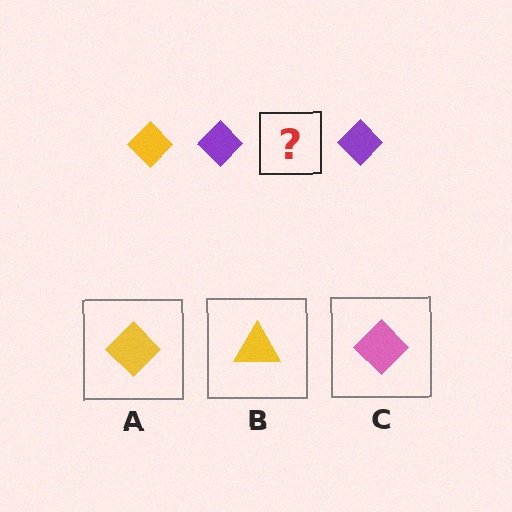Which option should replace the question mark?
Option A.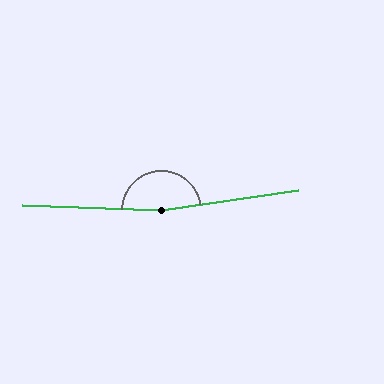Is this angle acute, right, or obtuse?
It is obtuse.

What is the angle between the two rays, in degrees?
Approximately 170 degrees.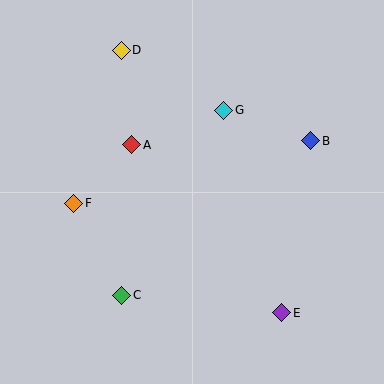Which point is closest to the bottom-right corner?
Point E is closest to the bottom-right corner.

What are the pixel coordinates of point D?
Point D is at (121, 50).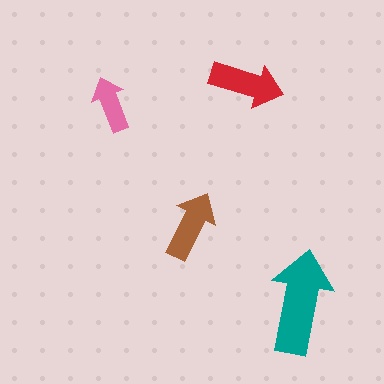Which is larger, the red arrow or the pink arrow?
The red one.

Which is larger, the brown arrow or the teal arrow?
The teal one.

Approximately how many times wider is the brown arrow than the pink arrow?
About 1.5 times wider.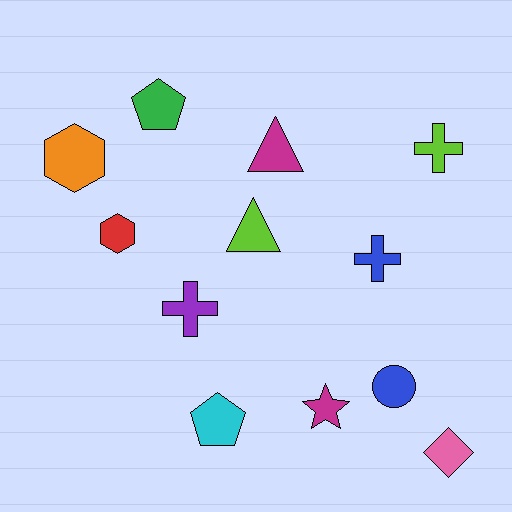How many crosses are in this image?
There are 3 crosses.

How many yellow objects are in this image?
There are no yellow objects.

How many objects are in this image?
There are 12 objects.